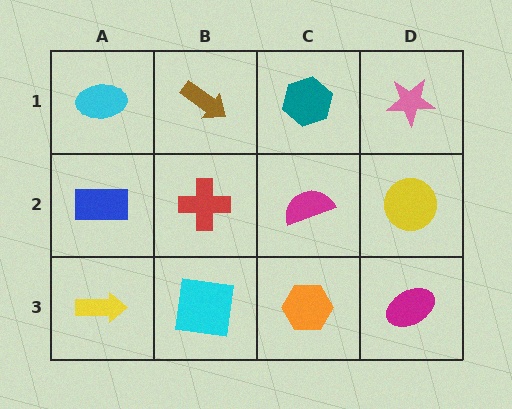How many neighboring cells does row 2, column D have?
3.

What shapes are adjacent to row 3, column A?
A blue rectangle (row 2, column A), a cyan square (row 3, column B).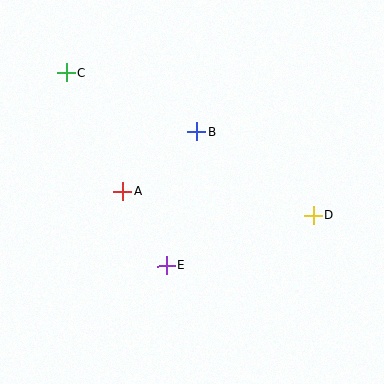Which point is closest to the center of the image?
Point B at (197, 132) is closest to the center.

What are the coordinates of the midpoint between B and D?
The midpoint between B and D is at (255, 173).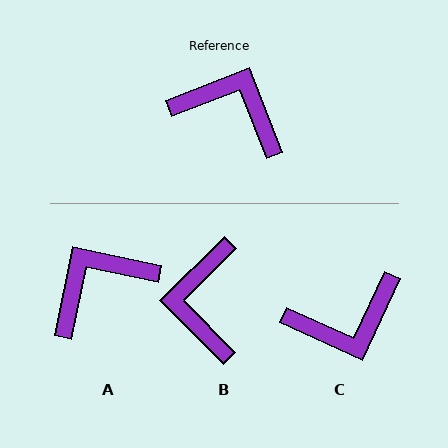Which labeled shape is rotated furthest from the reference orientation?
C, about 136 degrees away.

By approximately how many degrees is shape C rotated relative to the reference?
Approximately 136 degrees clockwise.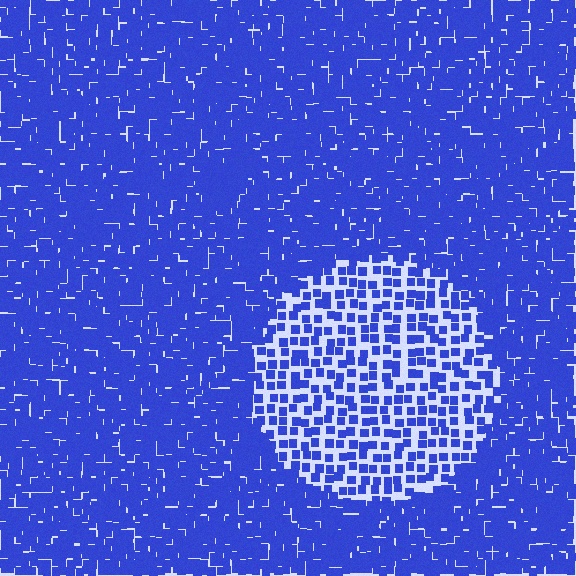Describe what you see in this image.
The image contains small blue elements arranged at two different densities. A circle-shaped region is visible where the elements are less densely packed than the surrounding area.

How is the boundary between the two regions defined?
The boundary is defined by a change in element density (approximately 2.4x ratio). All elements are the same color, size, and shape.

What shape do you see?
I see a circle.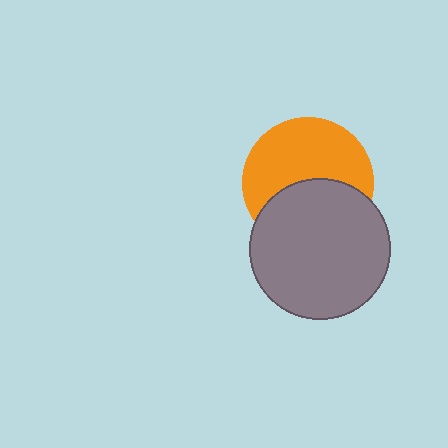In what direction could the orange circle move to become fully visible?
The orange circle could move up. That would shift it out from behind the gray circle entirely.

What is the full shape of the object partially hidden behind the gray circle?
The partially hidden object is an orange circle.